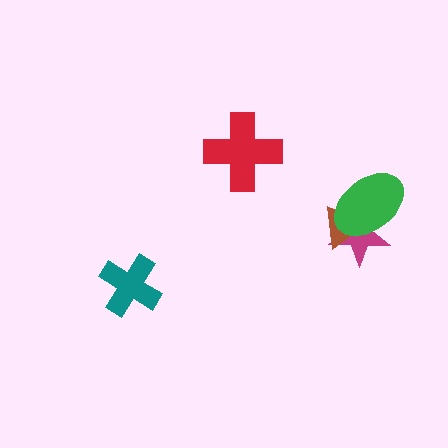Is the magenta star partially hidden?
Yes, it is partially covered by another shape.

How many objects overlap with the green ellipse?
2 objects overlap with the green ellipse.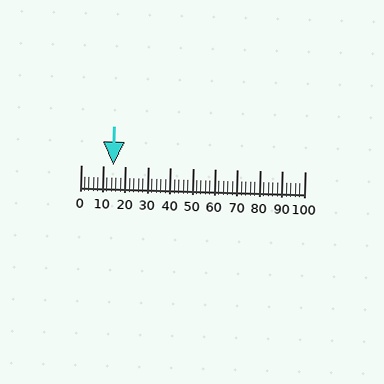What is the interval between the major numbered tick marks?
The major tick marks are spaced 10 units apart.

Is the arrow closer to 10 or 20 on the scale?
The arrow is closer to 10.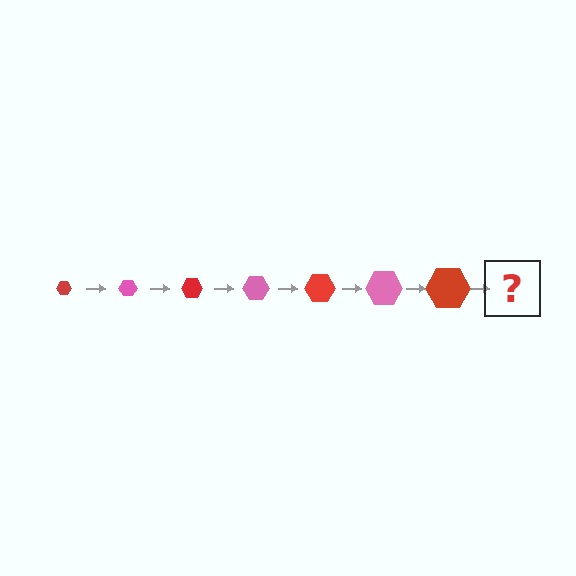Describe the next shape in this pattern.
It should be a pink hexagon, larger than the previous one.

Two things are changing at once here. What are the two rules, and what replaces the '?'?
The two rules are that the hexagon grows larger each step and the color cycles through red and pink. The '?' should be a pink hexagon, larger than the previous one.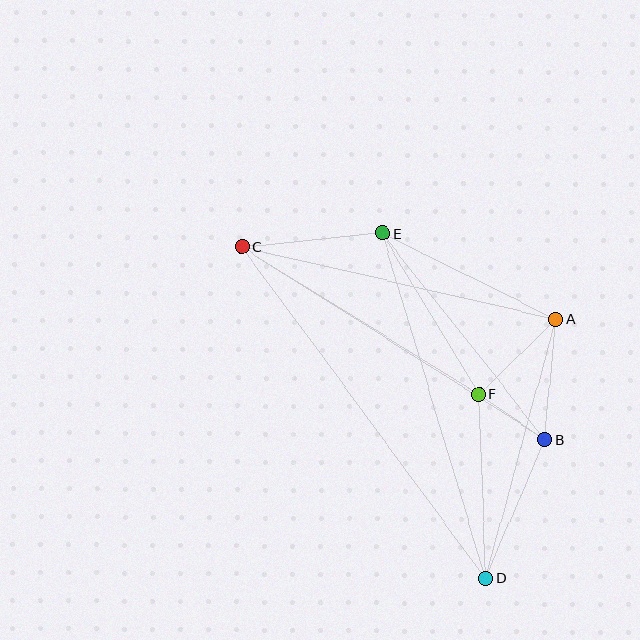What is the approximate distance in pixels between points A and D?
The distance between A and D is approximately 269 pixels.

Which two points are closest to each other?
Points B and F are closest to each other.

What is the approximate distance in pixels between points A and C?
The distance between A and C is approximately 322 pixels.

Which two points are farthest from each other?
Points C and D are farthest from each other.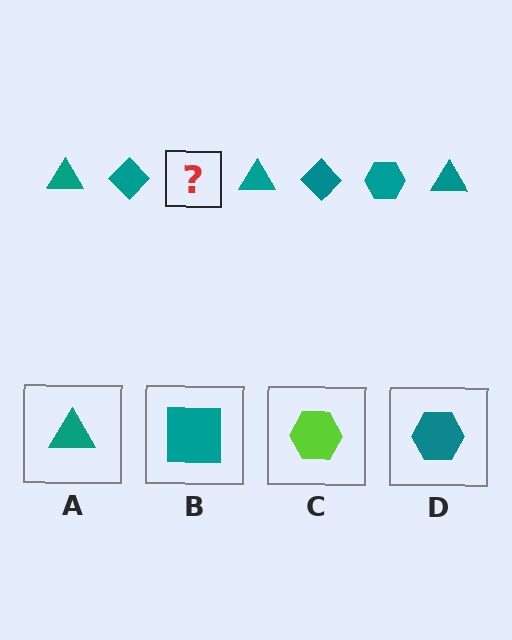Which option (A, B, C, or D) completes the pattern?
D.